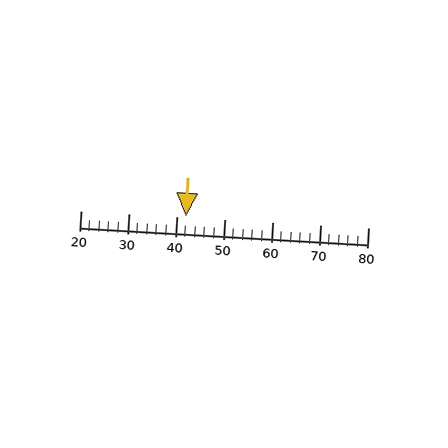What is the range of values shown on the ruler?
The ruler shows values from 20 to 80.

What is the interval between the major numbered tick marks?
The major tick marks are spaced 10 units apart.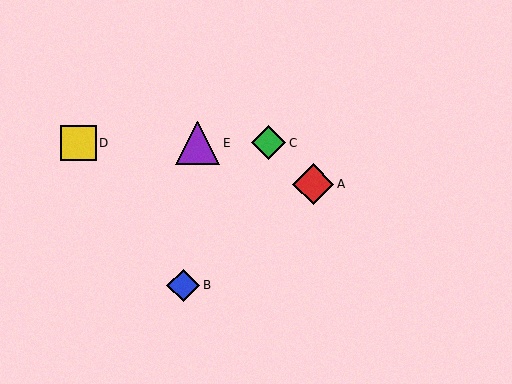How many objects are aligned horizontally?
3 objects (C, D, E) are aligned horizontally.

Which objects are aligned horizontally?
Objects C, D, E are aligned horizontally.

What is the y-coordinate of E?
Object E is at y≈143.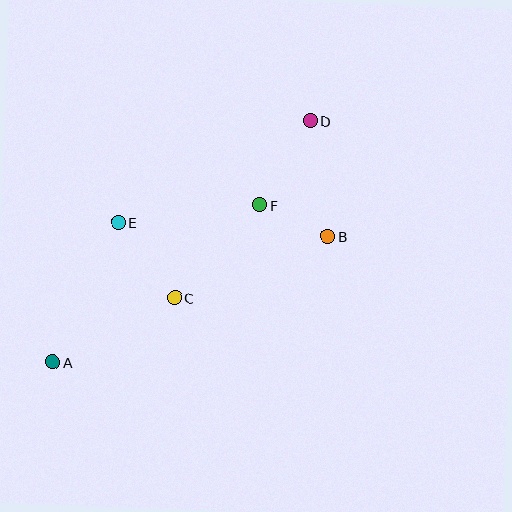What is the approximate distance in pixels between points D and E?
The distance between D and E is approximately 218 pixels.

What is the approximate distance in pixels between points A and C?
The distance between A and C is approximately 138 pixels.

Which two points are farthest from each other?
Points A and D are farthest from each other.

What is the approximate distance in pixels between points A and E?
The distance between A and E is approximately 154 pixels.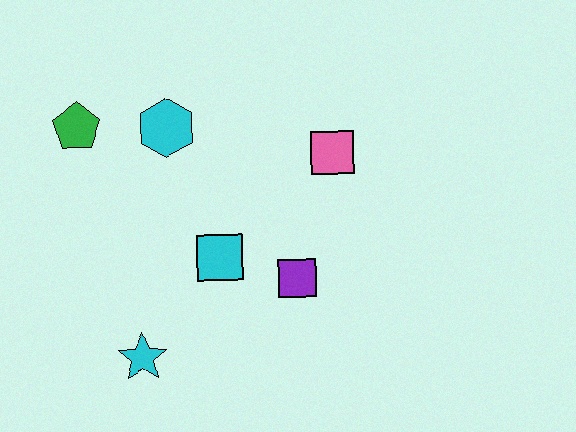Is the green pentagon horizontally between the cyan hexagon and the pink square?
No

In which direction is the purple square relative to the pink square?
The purple square is below the pink square.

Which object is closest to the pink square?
The purple square is closest to the pink square.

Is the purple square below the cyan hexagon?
Yes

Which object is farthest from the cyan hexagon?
The cyan star is farthest from the cyan hexagon.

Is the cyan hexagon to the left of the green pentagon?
No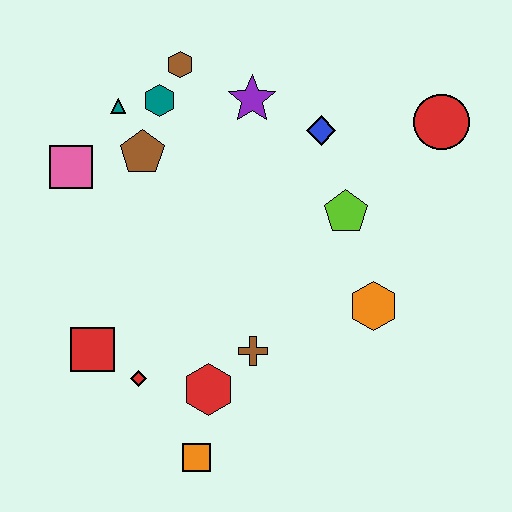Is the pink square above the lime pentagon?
Yes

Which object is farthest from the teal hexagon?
The orange square is farthest from the teal hexagon.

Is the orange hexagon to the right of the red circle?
No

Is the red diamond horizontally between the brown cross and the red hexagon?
No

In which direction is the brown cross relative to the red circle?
The brown cross is below the red circle.